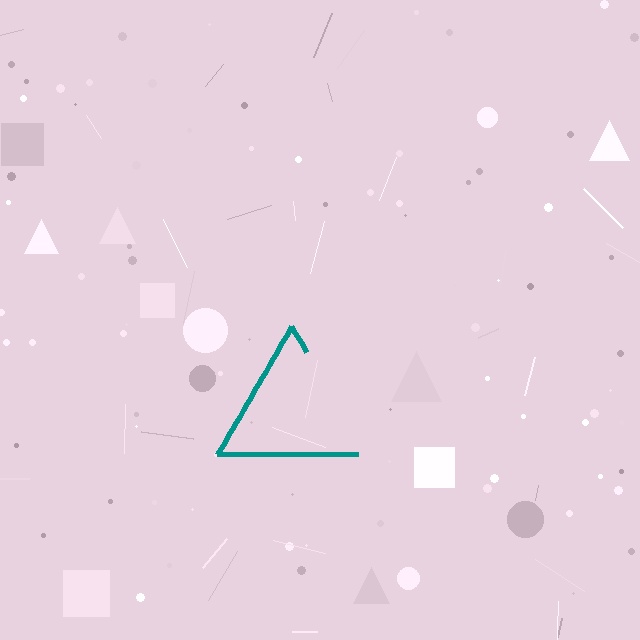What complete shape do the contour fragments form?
The contour fragments form a triangle.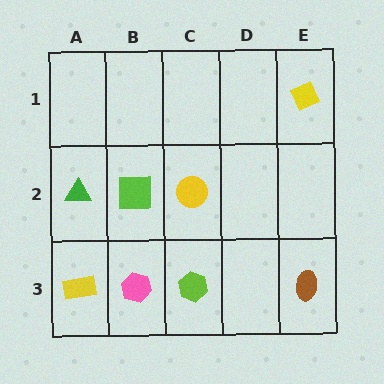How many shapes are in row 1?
1 shape.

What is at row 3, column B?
A pink hexagon.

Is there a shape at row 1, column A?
No, that cell is empty.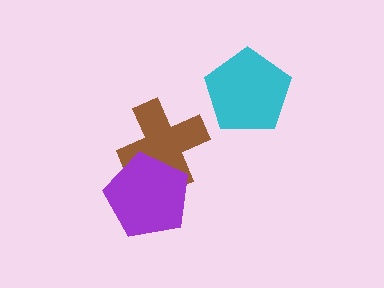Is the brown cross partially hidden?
Yes, it is partially covered by another shape.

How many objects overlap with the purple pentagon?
1 object overlaps with the purple pentagon.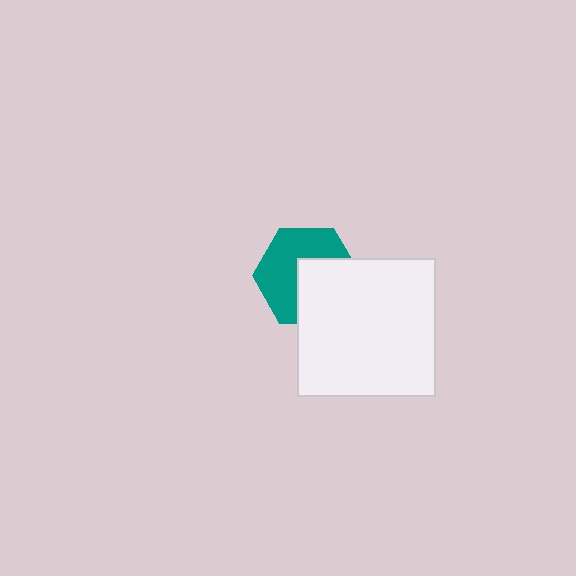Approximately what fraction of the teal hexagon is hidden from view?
Roughly 44% of the teal hexagon is hidden behind the white square.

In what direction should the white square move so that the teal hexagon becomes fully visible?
The white square should move toward the lower-right. That is the shortest direction to clear the overlap and leave the teal hexagon fully visible.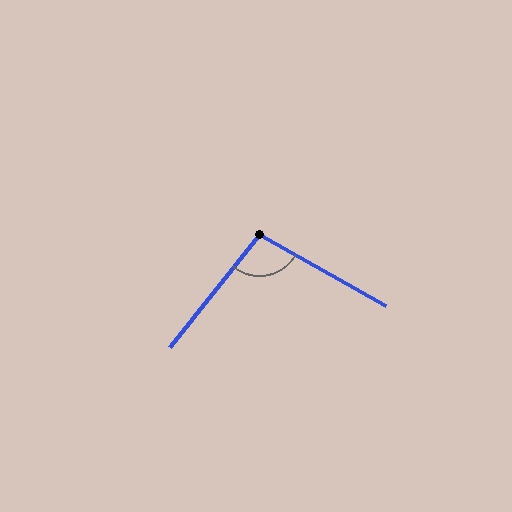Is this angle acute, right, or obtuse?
It is obtuse.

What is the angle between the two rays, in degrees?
Approximately 99 degrees.